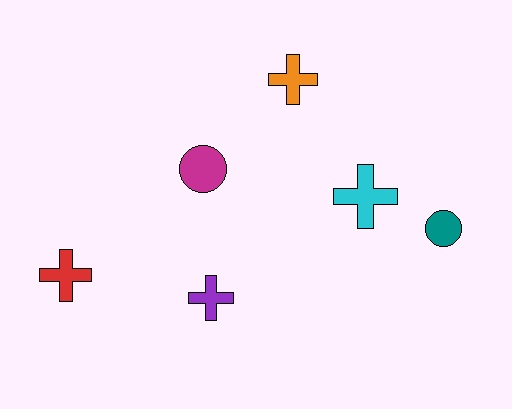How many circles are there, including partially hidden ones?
There are 2 circles.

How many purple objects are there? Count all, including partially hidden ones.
There is 1 purple object.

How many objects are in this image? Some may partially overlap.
There are 6 objects.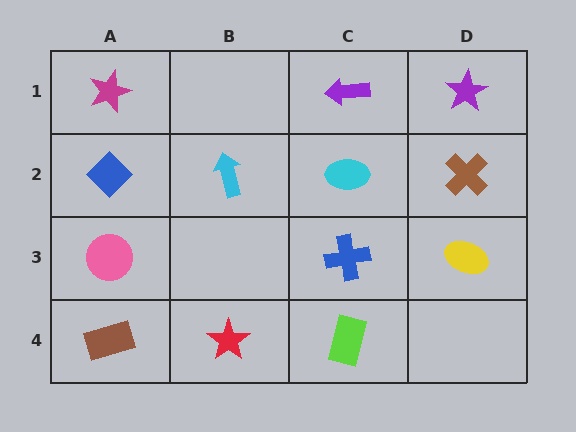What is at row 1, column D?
A purple star.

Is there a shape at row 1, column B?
No, that cell is empty.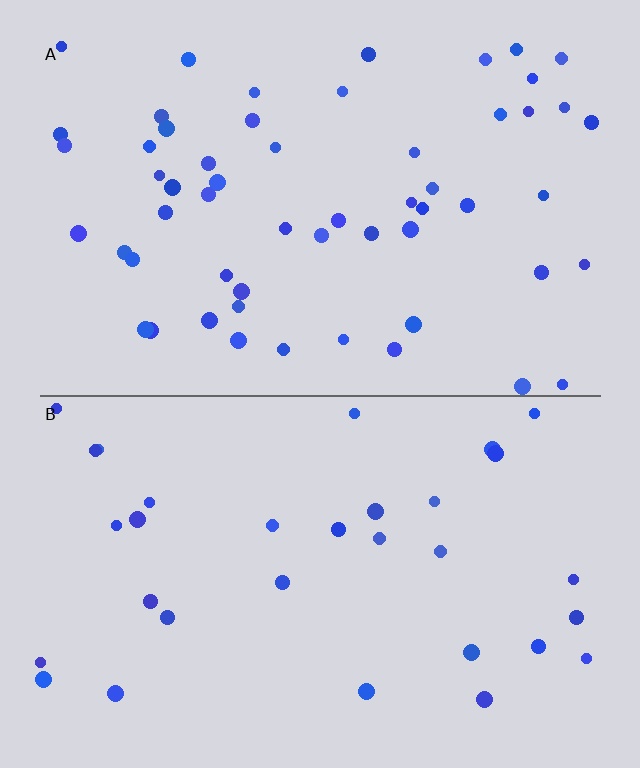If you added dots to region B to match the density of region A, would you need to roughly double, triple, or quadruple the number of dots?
Approximately double.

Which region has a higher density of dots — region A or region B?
A (the top).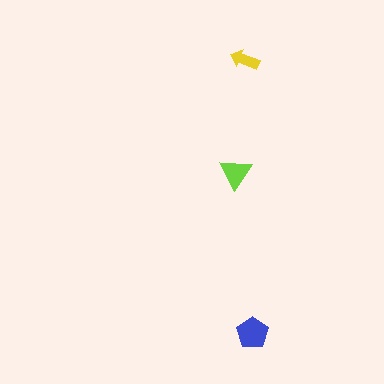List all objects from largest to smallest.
The blue pentagon, the lime triangle, the yellow arrow.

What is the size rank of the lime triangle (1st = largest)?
2nd.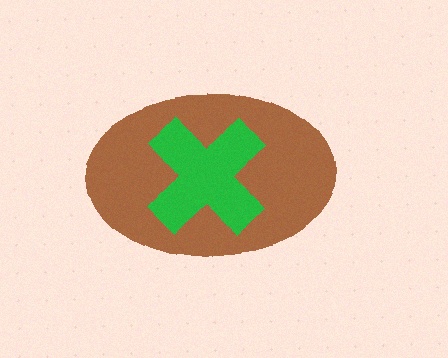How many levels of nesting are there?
2.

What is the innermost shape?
The green cross.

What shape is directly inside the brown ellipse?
The green cross.